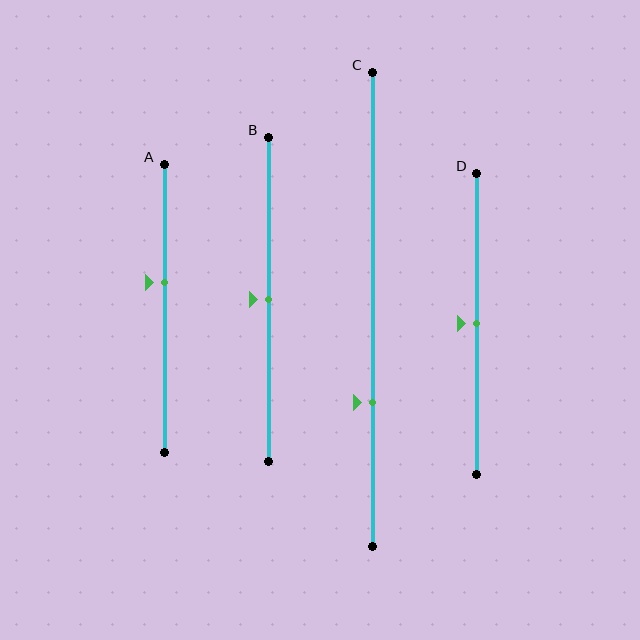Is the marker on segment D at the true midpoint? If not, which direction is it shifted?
Yes, the marker on segment D is at the true midpoint.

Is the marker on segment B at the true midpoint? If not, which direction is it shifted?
Yes, the marker on segment B is at the true midpoint.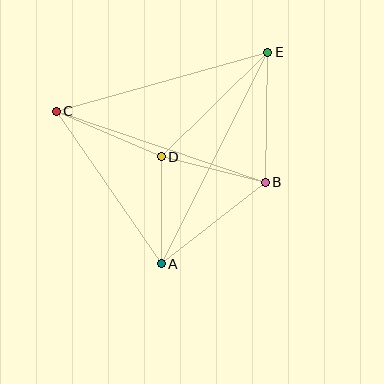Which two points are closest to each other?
Points B and D are closest to each other.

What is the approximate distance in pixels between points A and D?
The distance between A and D is approximately 107 pixels.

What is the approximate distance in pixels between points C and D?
The distance between C and D is approximately 114 pixels.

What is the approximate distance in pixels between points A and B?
The distance between A and B is approximately 132 pixels.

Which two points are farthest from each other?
Points A and E are farthest from each other.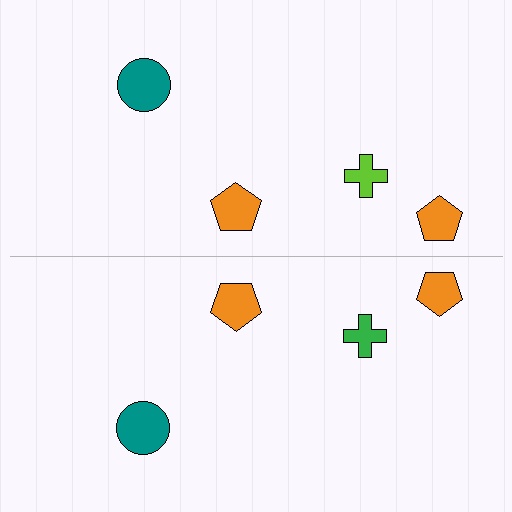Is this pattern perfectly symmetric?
No, the pattern is not perfectly symmetric. The green cross on the bottom side breaks the symmetry — its mirror counterpart is lime.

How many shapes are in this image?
There are 8 shapes in this image.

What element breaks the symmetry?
The green cross on the bottom side breaks the symmetry — its mirror counterpart is lime.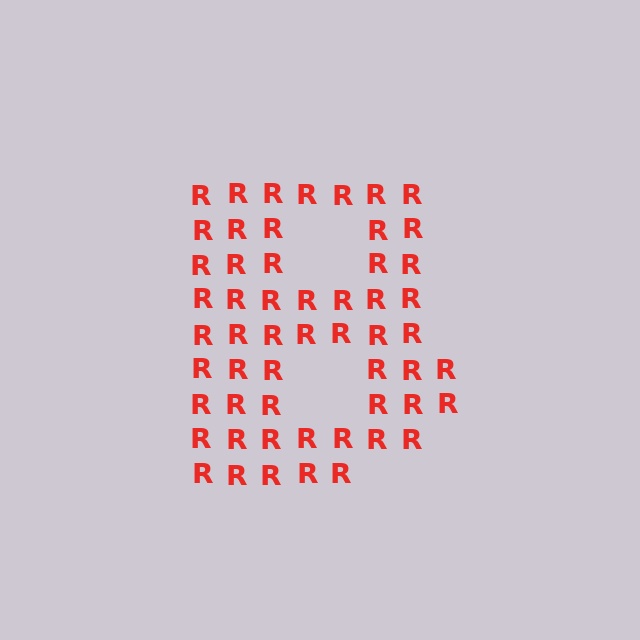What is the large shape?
The large shape is the letter B.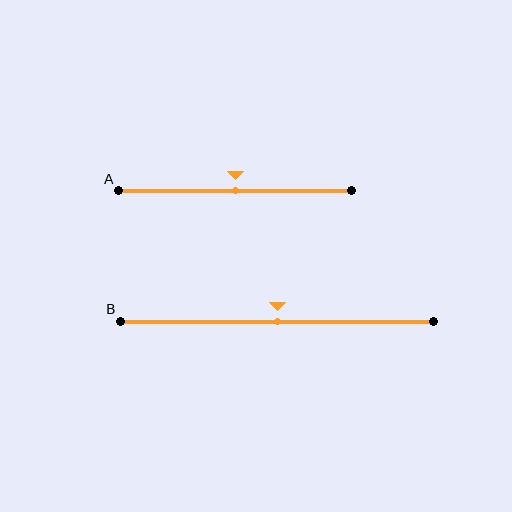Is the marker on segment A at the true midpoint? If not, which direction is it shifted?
Yes, the marker on segment A is at the true midpoint.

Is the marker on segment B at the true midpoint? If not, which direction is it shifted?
Yes, the marker on segment B is at the true midpoint.